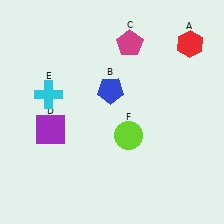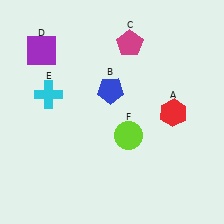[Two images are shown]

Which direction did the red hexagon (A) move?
The red hexagon (A) moved down.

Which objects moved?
The objects that moved are: the red hexagon (A), the purple square (D).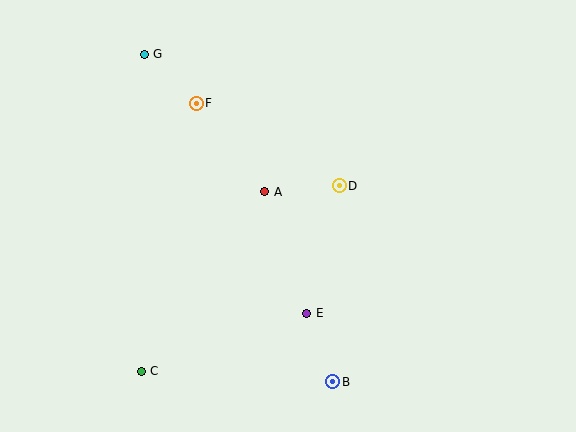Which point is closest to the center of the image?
Point A at (265, 192) is closest to the center.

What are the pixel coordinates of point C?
Point C is at (141, 371).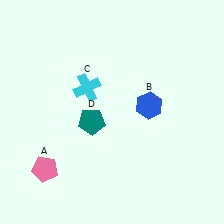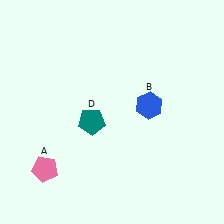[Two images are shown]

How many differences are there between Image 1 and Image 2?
There is 1 difference between the two images.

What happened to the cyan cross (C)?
The cyan cross (C) was removed in Image 2. It was in the top-left area of Image 1.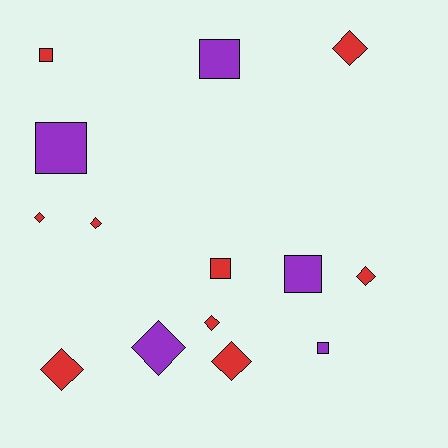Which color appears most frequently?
Red, with 9 objects.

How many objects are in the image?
There are 14 objects.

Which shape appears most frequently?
Diamond, with 8 objects.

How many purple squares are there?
There are 4 purple squares.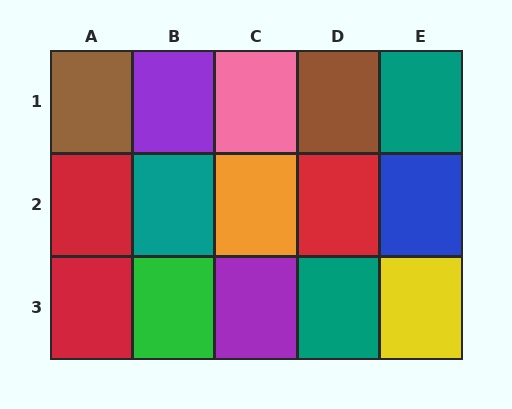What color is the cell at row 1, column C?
Pink.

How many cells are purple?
2 cells are purple.